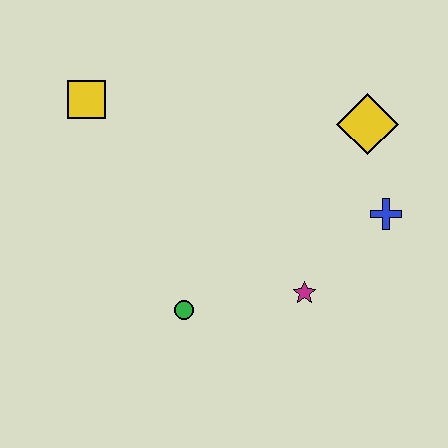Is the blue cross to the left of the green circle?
No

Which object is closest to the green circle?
The magenta star is closest to the green circle.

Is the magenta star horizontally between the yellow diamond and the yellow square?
Yes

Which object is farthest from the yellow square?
The blue cross is farthest from the yellow square.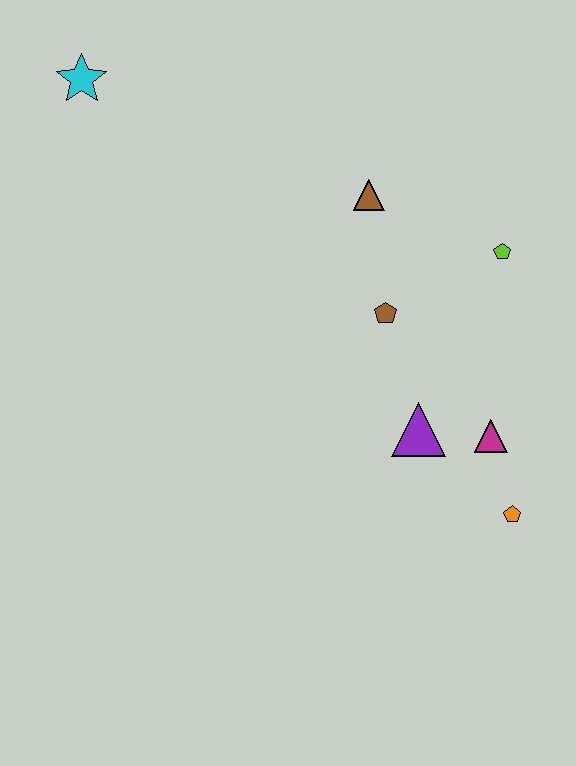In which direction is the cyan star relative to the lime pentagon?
The cyan star is to the left of the lime pentagon.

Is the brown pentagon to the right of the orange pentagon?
No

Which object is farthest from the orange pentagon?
The cyan star is farthest from the orange pentagon.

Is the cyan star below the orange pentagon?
No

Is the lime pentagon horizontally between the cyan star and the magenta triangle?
No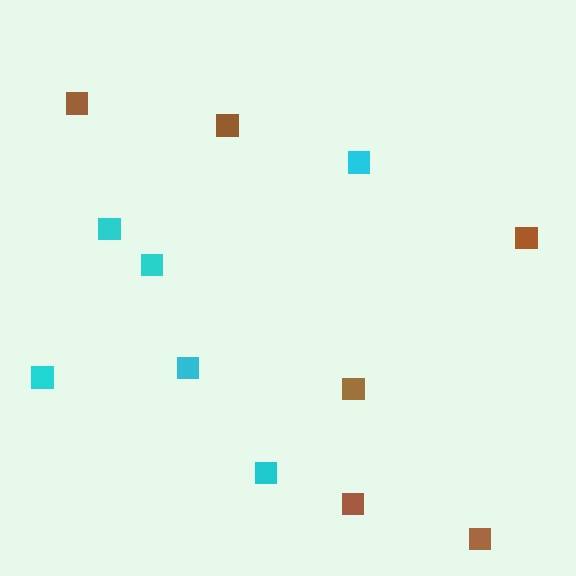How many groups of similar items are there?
There are 2 groups: one group of brown squares (6) and one group of cyan squares (6).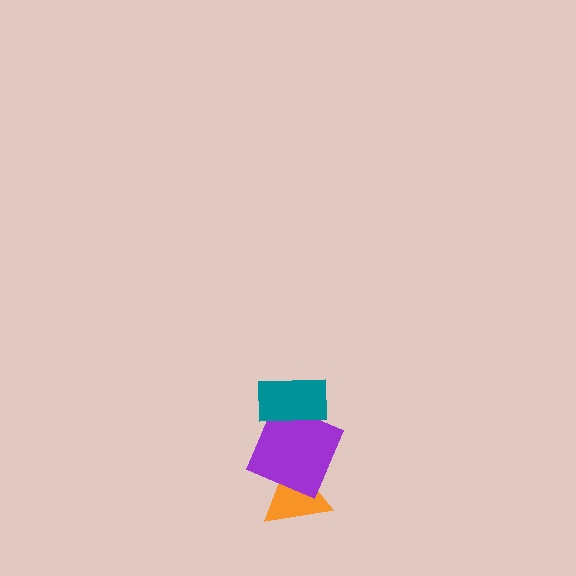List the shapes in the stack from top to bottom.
From top to bottom: the teal rectangle, the purple square, the orange triangle.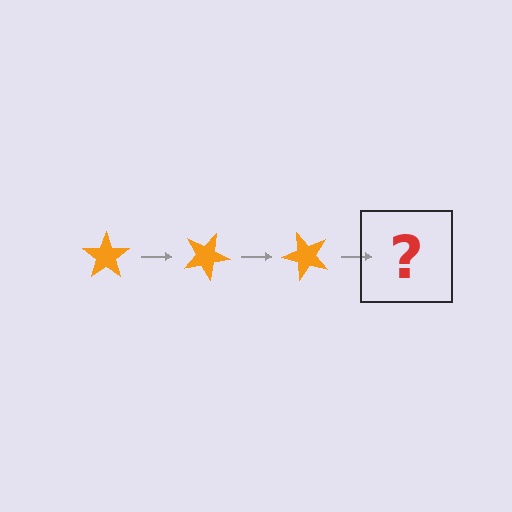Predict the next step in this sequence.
The next step is an orange star rotated 75 degrees.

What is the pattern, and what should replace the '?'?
The pattern is that the star rotates 25 degrees each step. The '?' should be an orange star rotated 75 degrees.